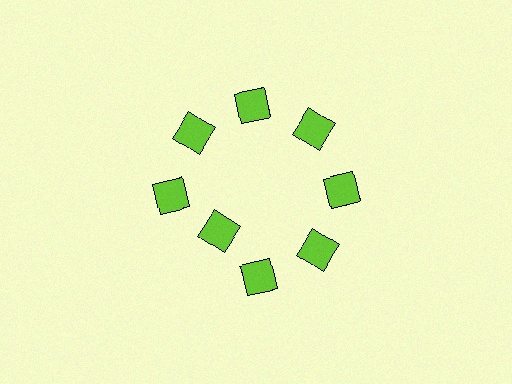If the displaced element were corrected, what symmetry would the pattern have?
It would have 8-fold rotational symmetry — the pattern would map onto itself every 45 degrees.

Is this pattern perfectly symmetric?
No. The 8 lime diamonds are arranged in a ring, but one element near the 8 o'clock position is pulled inward toward the center, breaking the 8-fold rotational symmetry.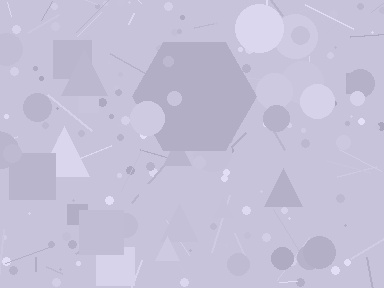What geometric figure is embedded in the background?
A hexagon is embedded in the background.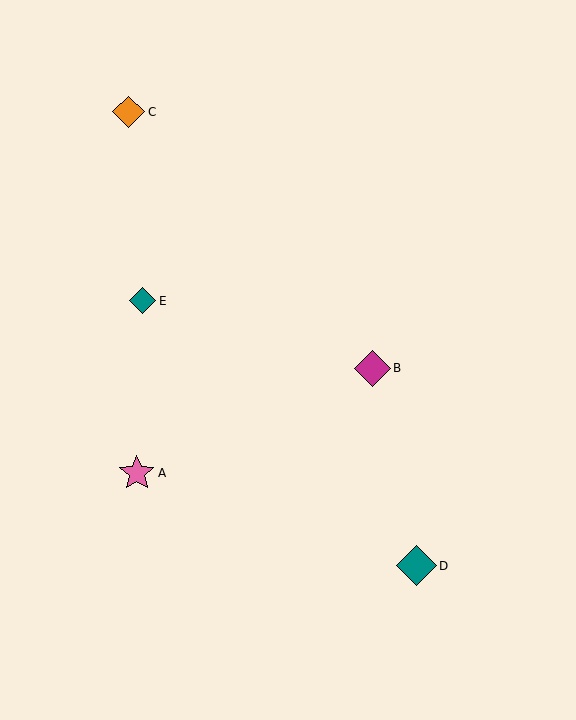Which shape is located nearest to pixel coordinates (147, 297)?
The teal diamond (labeled E) at (143, 301) is nearest to that location.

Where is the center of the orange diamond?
The center of the orange diamond is at (129, 112).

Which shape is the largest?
The teal diamond (labeled D) is the largest.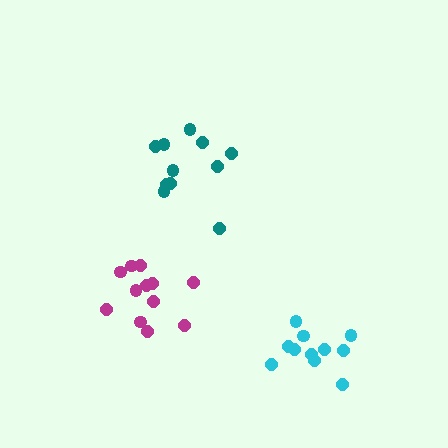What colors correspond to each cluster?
The clusters are colored: magenta, teal, cyan.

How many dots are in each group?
Group 1: 12 dots, Group 2: 11 dots, Group 3: 11 dots (34 total).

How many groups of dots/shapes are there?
There are 3 groups.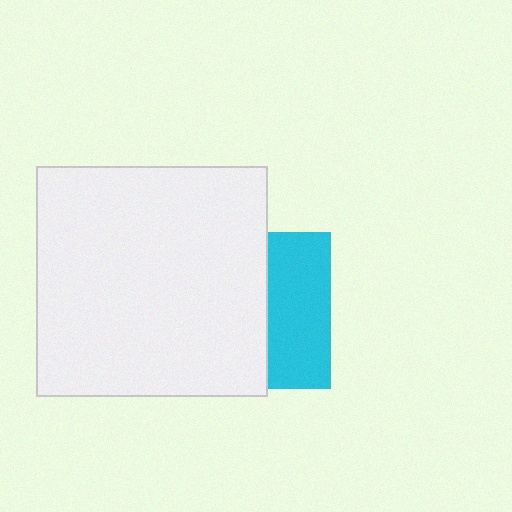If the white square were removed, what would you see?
You would see the complete cyan square.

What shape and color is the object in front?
The object in front is a white square.